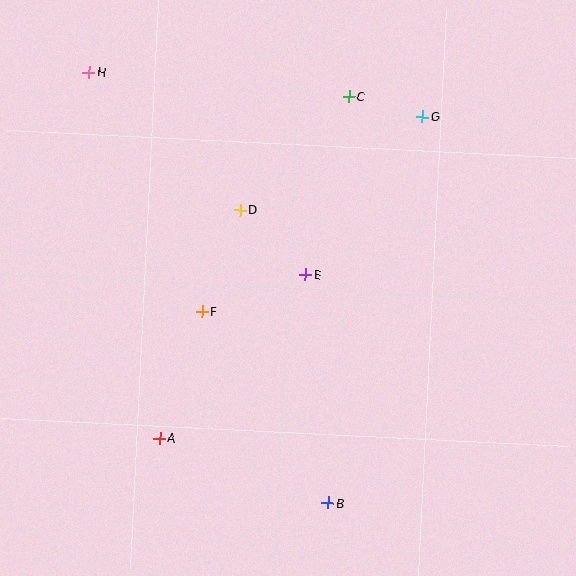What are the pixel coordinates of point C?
Point C is at (349, 97).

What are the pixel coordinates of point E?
Point E is at (305, 275).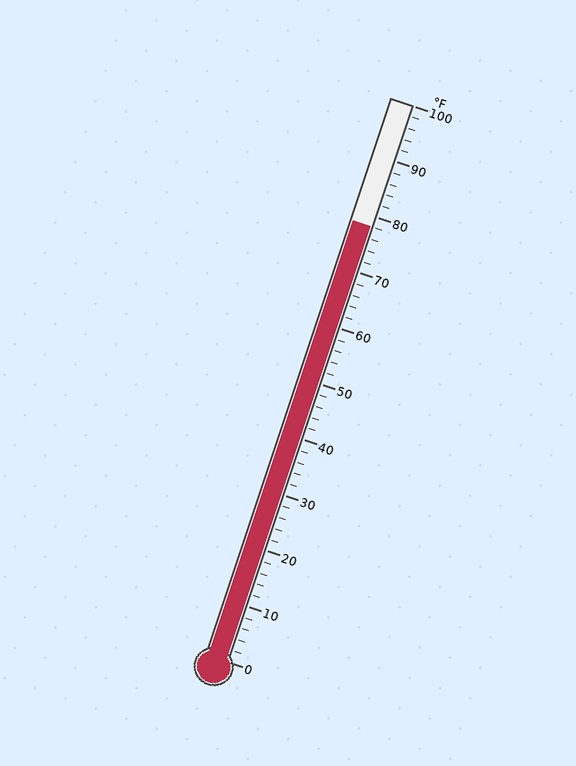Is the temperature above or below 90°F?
The temperature is below 90°F.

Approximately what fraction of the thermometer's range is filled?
The thermometer is filled to approximately 80% of its range.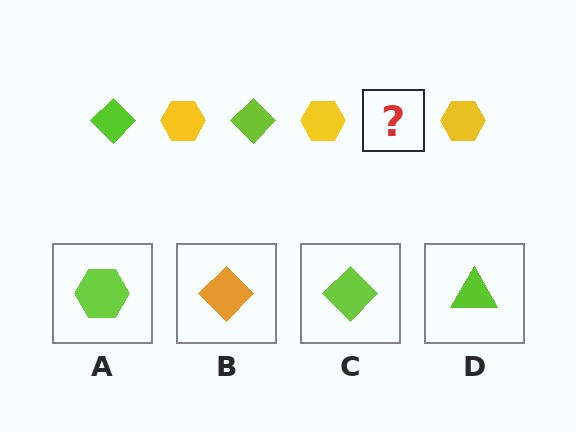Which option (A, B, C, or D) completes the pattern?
C.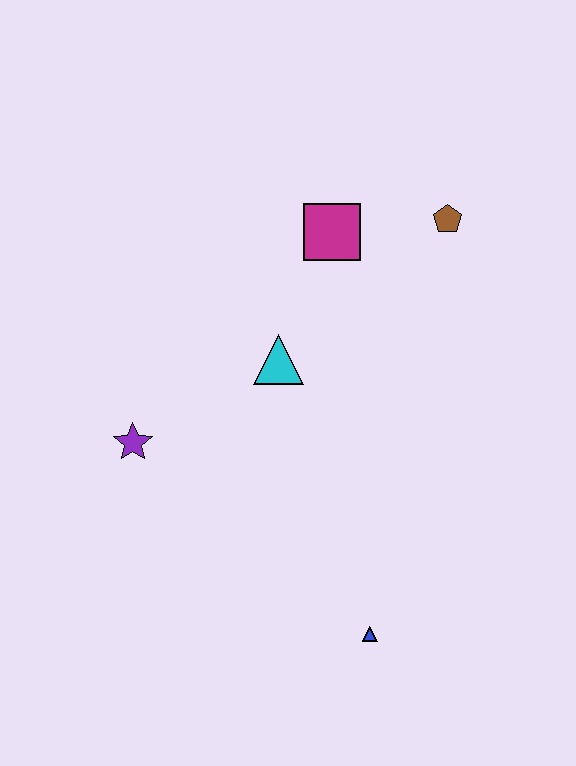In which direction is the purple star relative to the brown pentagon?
The purple star is to the left of the brown pentagon.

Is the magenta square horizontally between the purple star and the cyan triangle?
No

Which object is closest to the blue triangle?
The cyan triangle is closest to the blue triangle.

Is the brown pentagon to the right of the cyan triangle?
Yes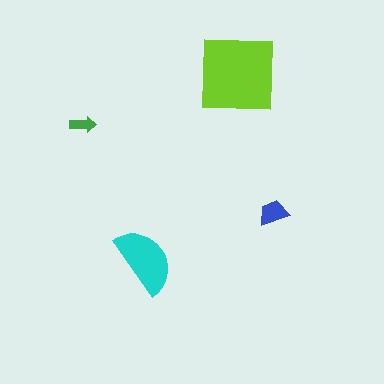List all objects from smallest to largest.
The green arrow, the blue trapezoid, the cyan semicircle, the lime square.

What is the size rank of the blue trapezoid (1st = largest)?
3rd.